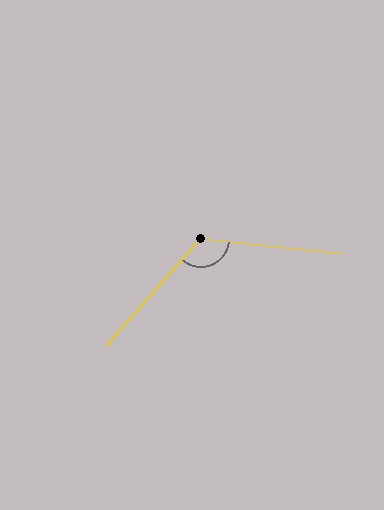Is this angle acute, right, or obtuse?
It is obtuse.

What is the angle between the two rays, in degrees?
Approximately 126 degrees.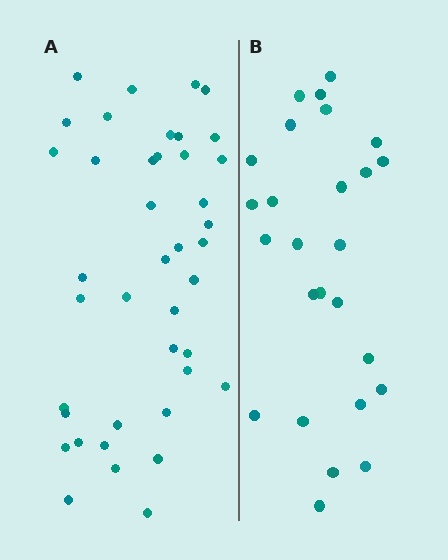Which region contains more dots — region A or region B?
Region A (the left region) has more dots.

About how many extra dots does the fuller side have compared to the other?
Region A has approximately 15 more dots than region B.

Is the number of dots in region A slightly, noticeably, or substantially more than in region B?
Region A has substantially more. The ratio is roughly 1.6 to 1.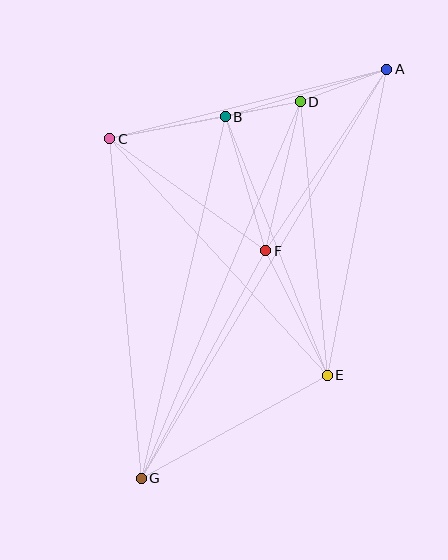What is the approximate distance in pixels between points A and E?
The distance between A and E is approximately 312 pixels.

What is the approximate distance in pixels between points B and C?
The distance between B and C is approximately 118 pixels.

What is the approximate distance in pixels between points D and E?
The distance between D and E is approximately 275 pixels.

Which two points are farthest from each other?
Points A and G are farthest from each other.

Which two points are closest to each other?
Points B and D are closest to each other.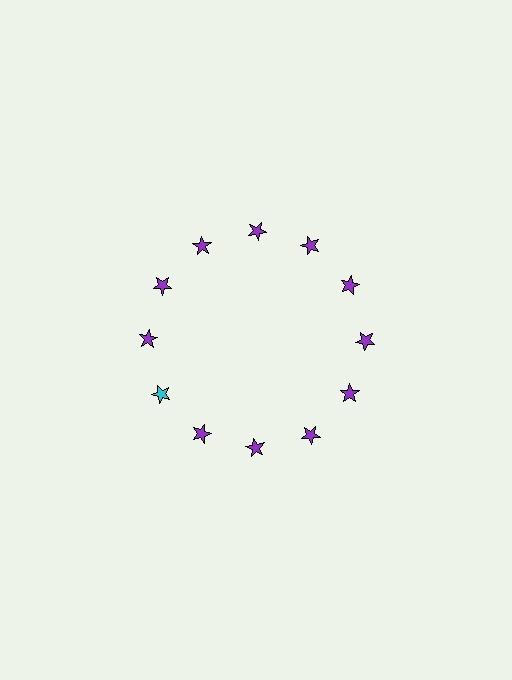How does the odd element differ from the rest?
It has a different color: cyan instead of purple.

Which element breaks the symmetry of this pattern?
The cyan star at roughly the 8 o'clock position breaks the symmetry. All other shapes are purple stars.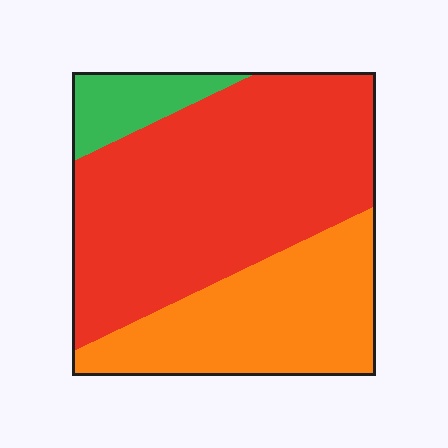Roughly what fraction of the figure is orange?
Orange takes up about one third (1/3) of the figure.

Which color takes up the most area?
Red, at roughly 60%.